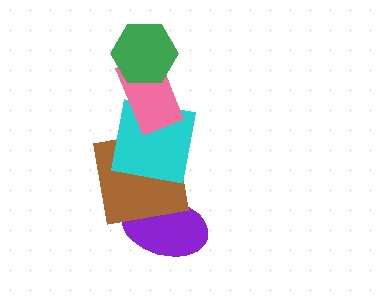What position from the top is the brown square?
The brown square is 4th from the top.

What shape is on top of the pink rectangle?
The green hexagon is on top of the pink rectangle.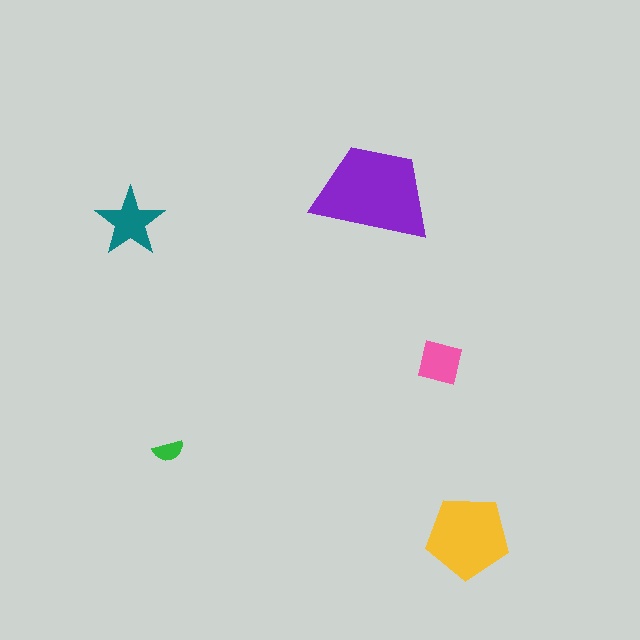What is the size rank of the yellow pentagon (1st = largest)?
2nd.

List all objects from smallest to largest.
The green semicircle, the pink square, the teal star, the yellow pentagon, the purple trapezoid.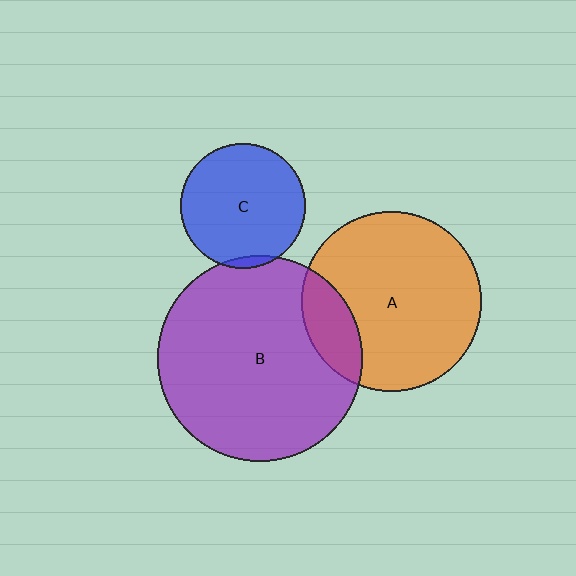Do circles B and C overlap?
Yes.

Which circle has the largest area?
Circle B (purple).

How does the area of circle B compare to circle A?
Approximately 1.3 times.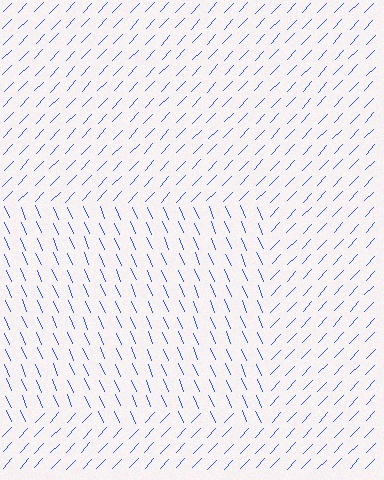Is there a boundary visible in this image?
Yes, there is a texture boundary formed by a change in line orientation.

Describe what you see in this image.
The image is filled with small blue line segments. A rectangle region in the image has lines oriented differently from the surrounding lines, creating a visible texture boundary.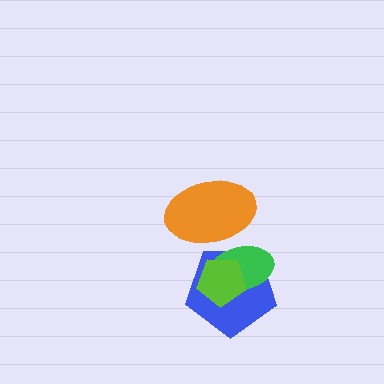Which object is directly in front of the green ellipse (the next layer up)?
The orange ellipse is directly in front of the green ellipse.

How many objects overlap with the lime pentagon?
2 objects overlap with the lime pentagon.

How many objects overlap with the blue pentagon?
3 objects overlap with the blue pentagon.